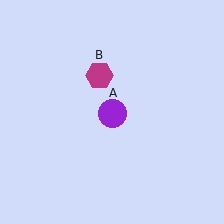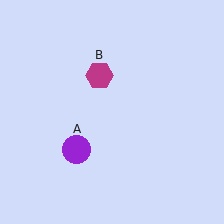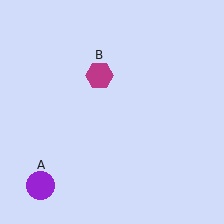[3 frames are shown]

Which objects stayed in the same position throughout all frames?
Magenta hexagon (object B) remained stationary.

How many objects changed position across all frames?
1 object changed position: purple circle (object A).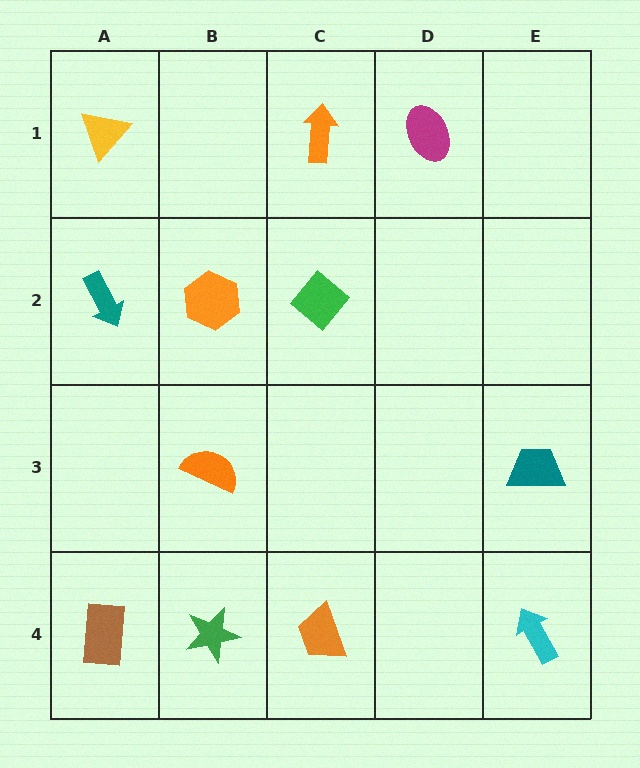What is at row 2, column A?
A teal arrow.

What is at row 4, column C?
An orange trapezoid.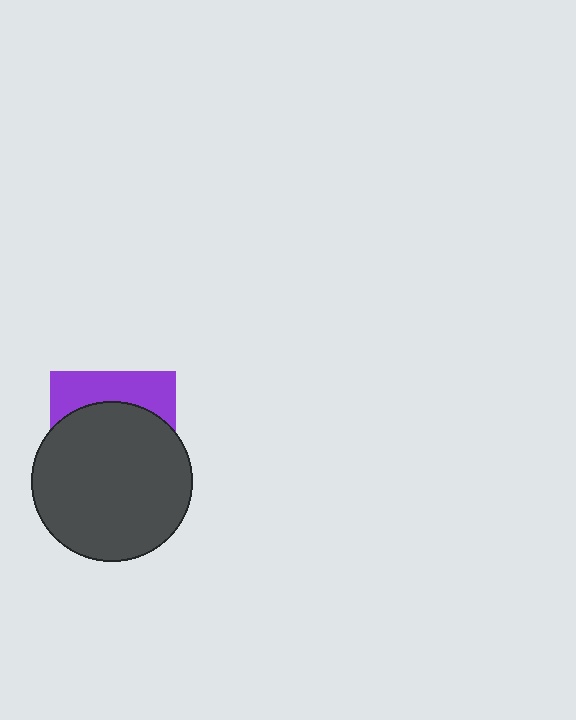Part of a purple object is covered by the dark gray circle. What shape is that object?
It is a square.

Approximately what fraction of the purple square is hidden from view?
Roughly 69% of the purple square is hidden behind the dark gray circle.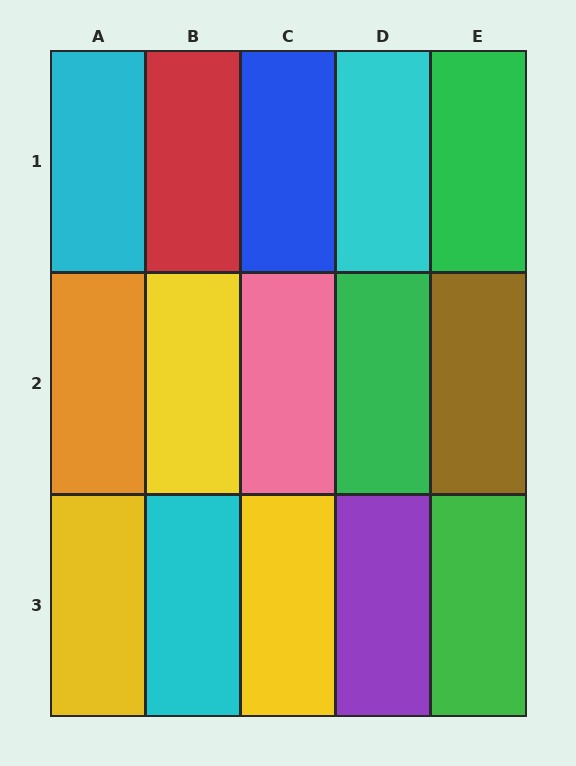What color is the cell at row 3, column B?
Cyan.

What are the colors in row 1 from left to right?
Cyan, red, blue, cyan, green.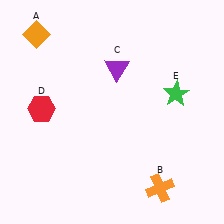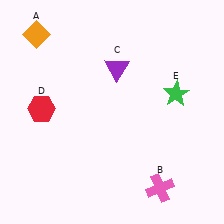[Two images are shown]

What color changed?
The cross (B) changed from orange in Image 1 to pink in Image 2.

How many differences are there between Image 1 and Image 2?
There is 1 difference between the two images.